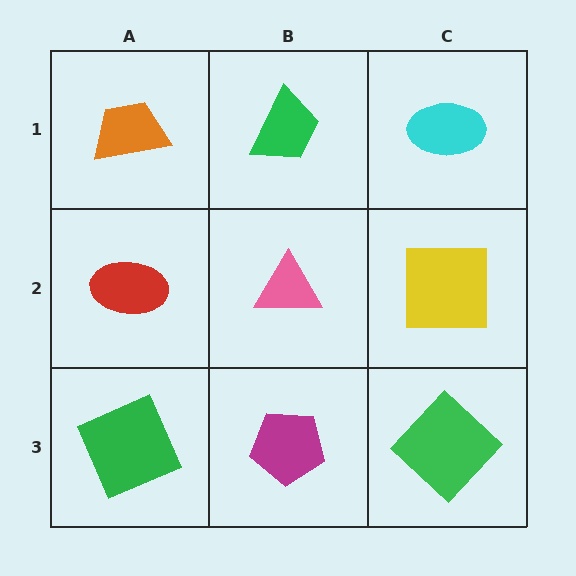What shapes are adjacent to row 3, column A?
A red ellipse (row 2, column A), a magenta pentagon (row 3, column B).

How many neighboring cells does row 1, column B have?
3.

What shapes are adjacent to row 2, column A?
An orange trapezoid (row 1, column A), a green square (row 3, column A), a pink triangle (row 2, column B).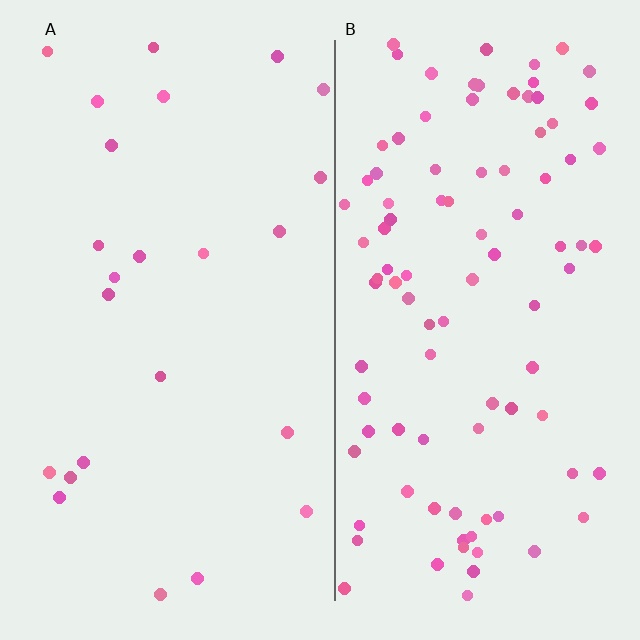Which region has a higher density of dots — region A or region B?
B (the right).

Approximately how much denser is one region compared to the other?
Approximately 4.0× — region B over region A.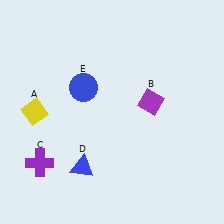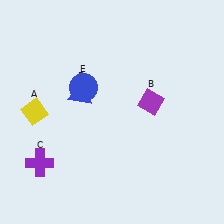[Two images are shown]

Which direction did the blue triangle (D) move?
The blue triangle (D) moved up.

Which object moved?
The blue triangle (D) moved up.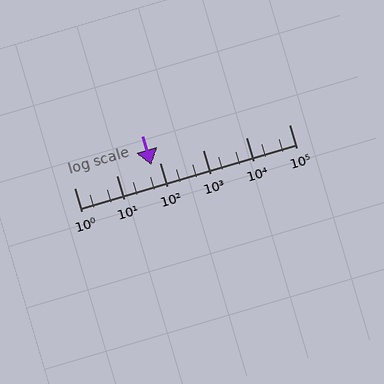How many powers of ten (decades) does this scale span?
The scale spans 5 decades, from 1 to 100000.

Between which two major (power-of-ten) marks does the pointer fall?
The pointer is between 10 and 100.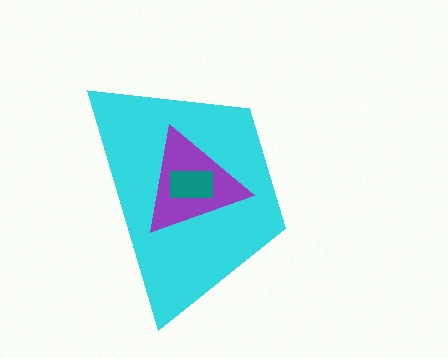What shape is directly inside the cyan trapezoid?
The purple triangle.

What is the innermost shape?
The teal rectangle.